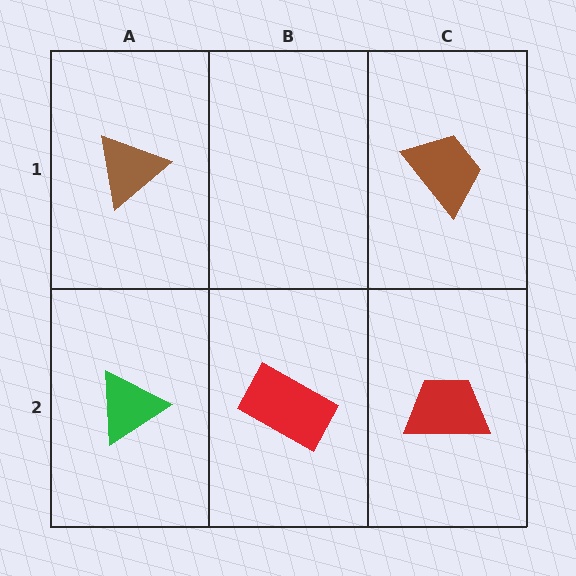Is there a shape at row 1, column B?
No, that cell is empty.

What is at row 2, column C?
A red trapezoid.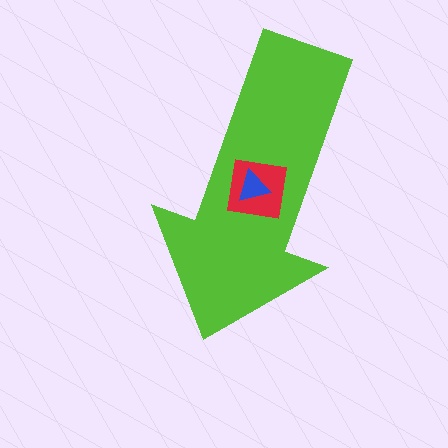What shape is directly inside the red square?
The blue triangle.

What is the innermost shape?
The blue triangle.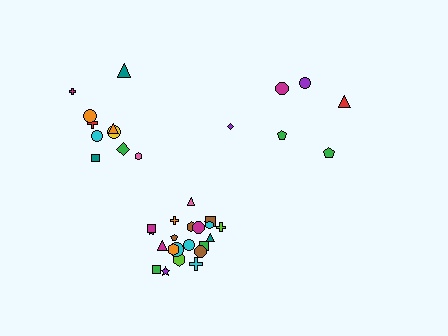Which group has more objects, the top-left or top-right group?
The top-left group.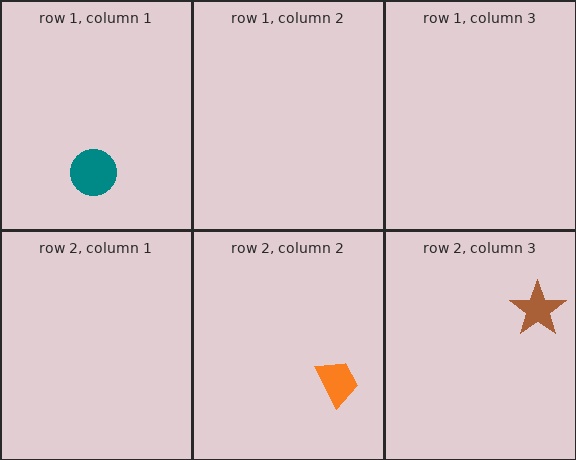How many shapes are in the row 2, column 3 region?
1.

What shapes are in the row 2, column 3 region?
The brown star.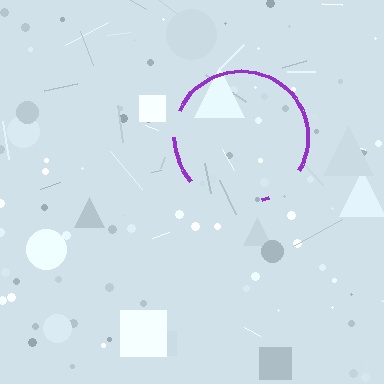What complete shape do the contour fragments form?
The contour fragments form a circle.